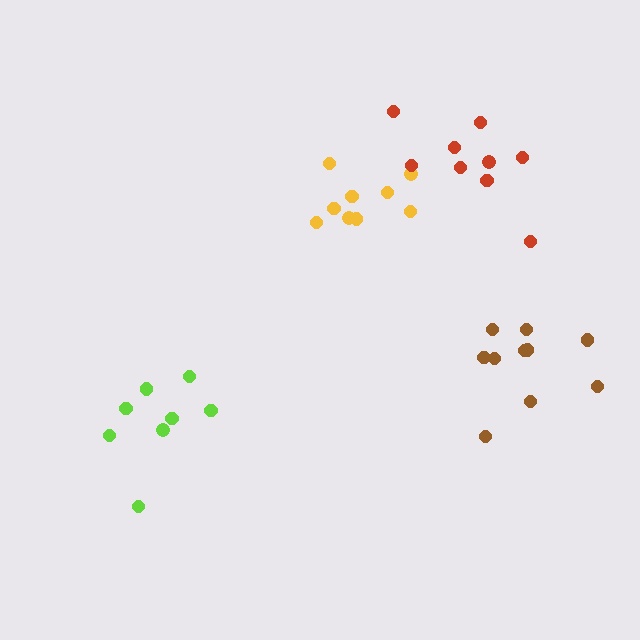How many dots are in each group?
Group 1: 9 dots, Group 2: 8 dots, Group 3: 10 dots, Group 4: 9 dots (36 total).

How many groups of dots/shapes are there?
There are 4 groups.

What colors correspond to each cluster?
The clusters are colored: yellow, lime, brown, red.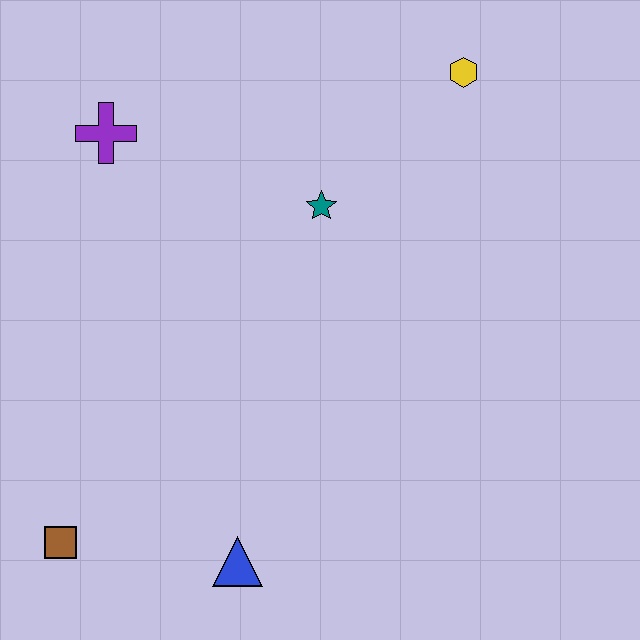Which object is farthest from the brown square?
The yellow hexagon is farthest from the brown square.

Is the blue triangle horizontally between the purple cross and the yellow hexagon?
Yes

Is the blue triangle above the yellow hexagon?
No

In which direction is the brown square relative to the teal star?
The brown square is below the teal star.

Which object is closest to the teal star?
The yellow hexagon is closest to the teal star.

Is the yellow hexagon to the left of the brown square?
No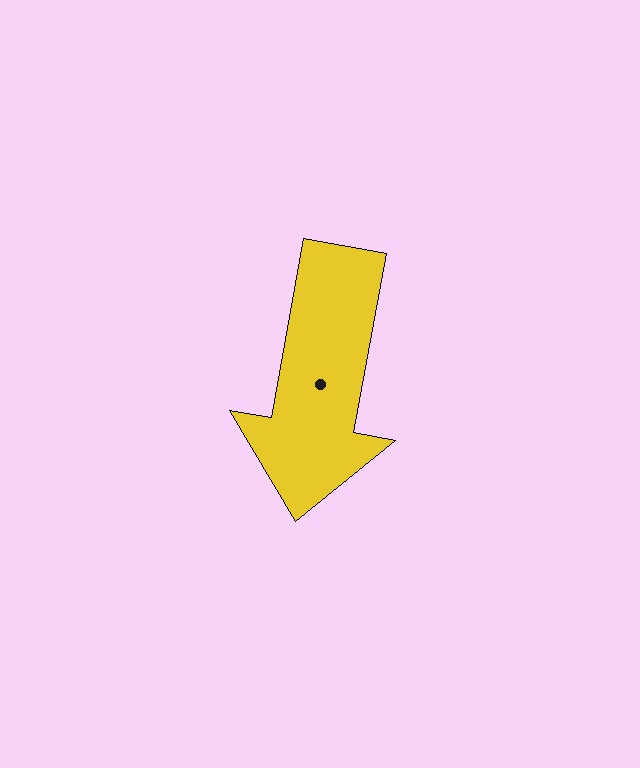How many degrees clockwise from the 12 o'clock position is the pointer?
Approximately 190 degrees.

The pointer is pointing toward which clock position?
Roughly 6 o'clock.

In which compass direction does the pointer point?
South.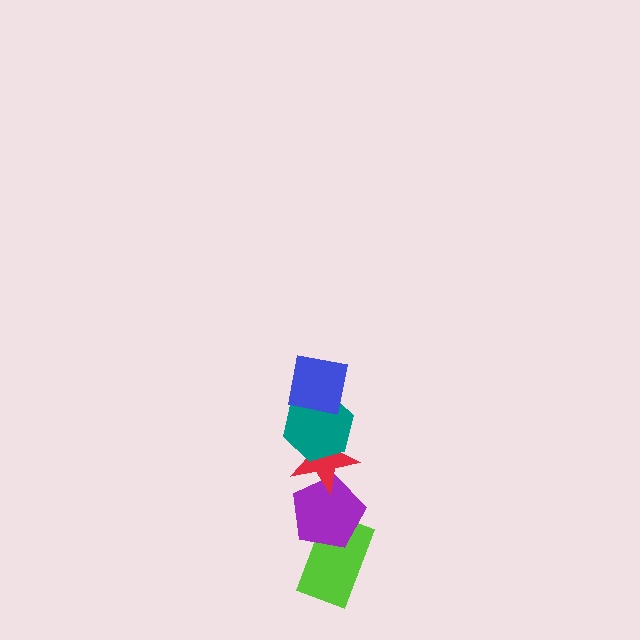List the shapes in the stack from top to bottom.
From top to bottom: the blue square, the teal hexagon, the red star, the purple pentagon, the lime rectangle.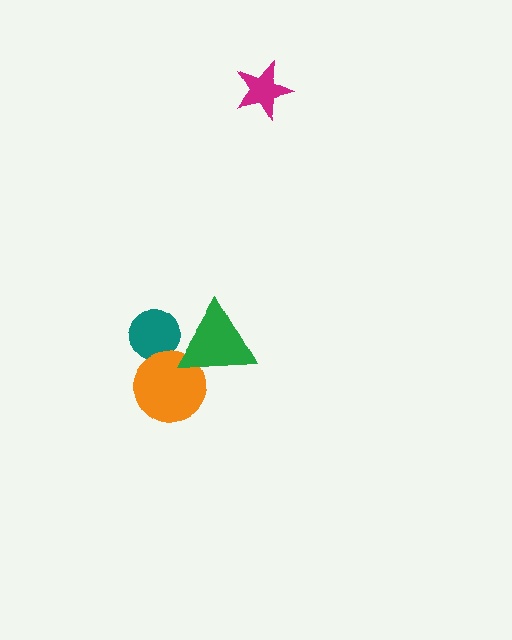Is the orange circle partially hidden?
Yes, it is partially covered by another shape.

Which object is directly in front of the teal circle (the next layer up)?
The orange circle is directly in front of the teal circle.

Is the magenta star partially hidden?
No, no other shape covers it.